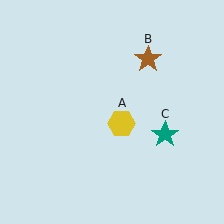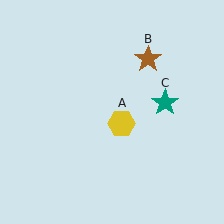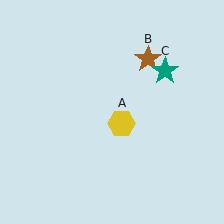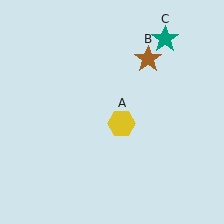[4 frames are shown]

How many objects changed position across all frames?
1 object changed position: teal star (object C).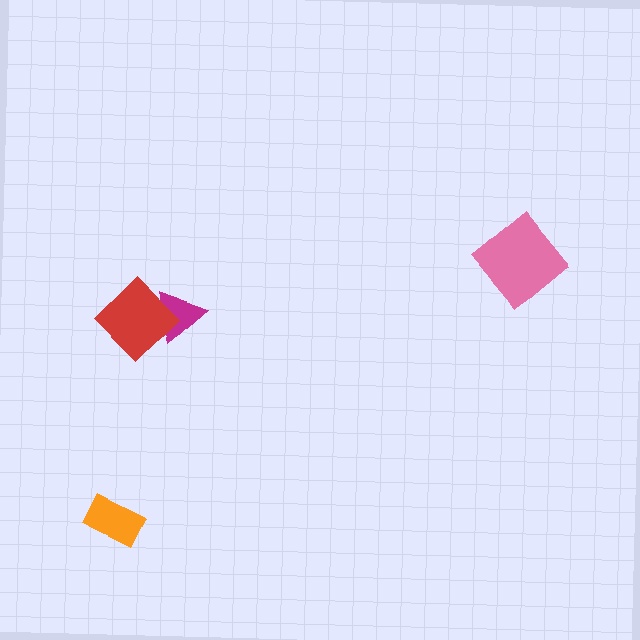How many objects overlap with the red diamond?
1 object overlaps with the red diamond.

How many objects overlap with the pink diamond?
0 objects overlap with the pink diamond.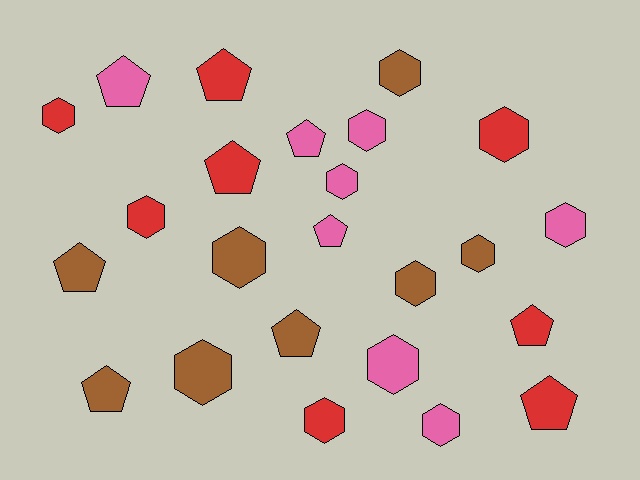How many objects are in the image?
There are 24 objects.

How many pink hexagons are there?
There are 5 pink hexagons.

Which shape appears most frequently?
Hexagon, with 14 objects.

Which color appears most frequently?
Pink, with 8 objects.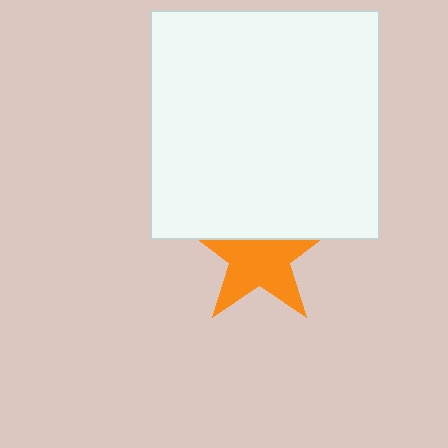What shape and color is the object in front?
The object in front is a white square.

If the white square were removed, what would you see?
You would see the complete orange star.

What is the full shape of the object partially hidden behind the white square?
The partially hidden object is an orange star.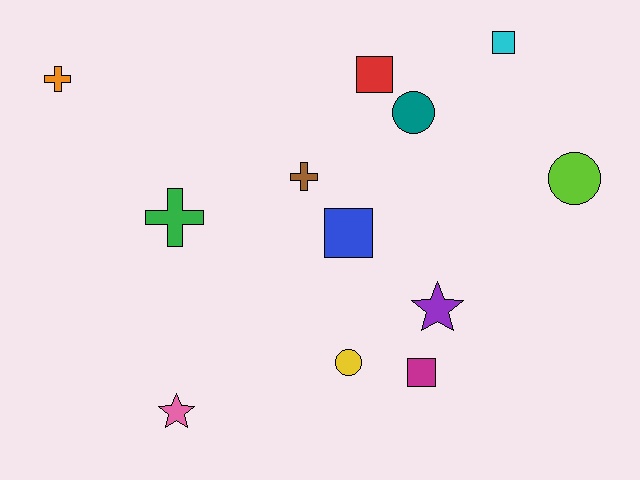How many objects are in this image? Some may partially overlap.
There are 12 objects.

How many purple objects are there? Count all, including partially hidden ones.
There is 1 purple object.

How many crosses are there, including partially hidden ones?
There are 3 crosses.